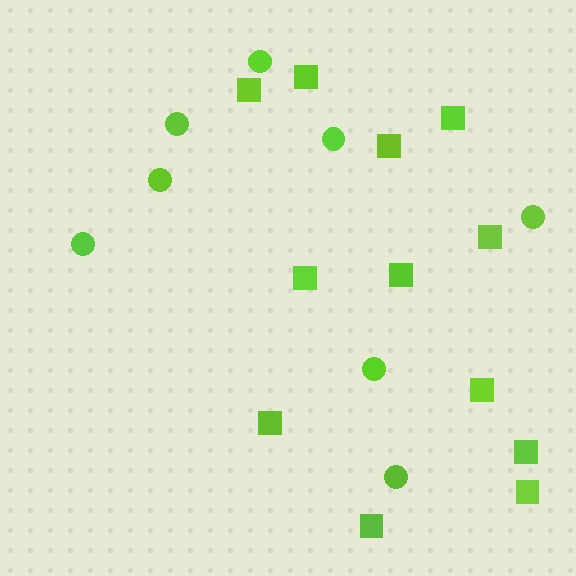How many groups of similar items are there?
There are 2 groups: one group of squares (12) and one group of circles (8).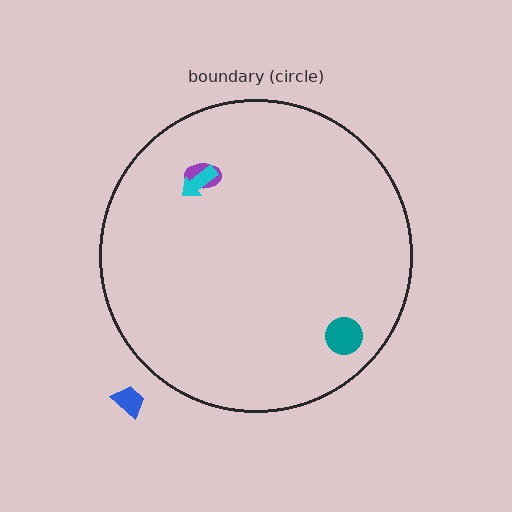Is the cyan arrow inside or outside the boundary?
Inside.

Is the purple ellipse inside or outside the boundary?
Inside.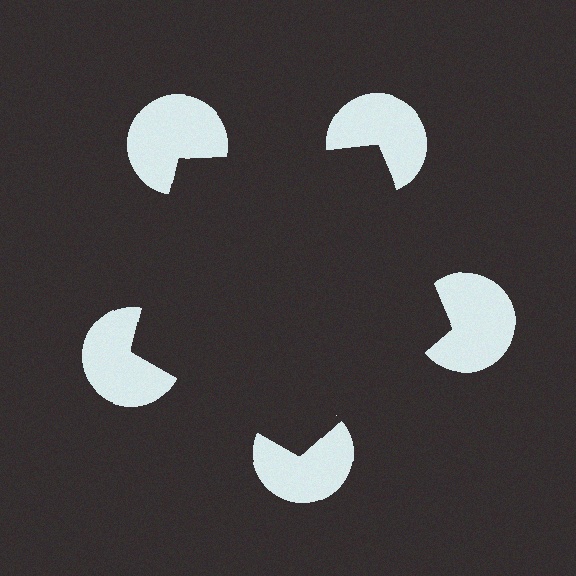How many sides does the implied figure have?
5 sides.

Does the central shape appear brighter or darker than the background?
It typically appears slightly darker than the background, even though no actual brightness change is drawn.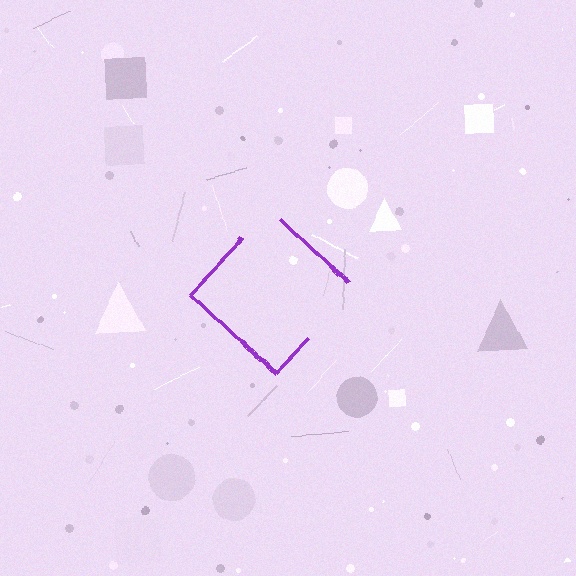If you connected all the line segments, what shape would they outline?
They would outline a diamond.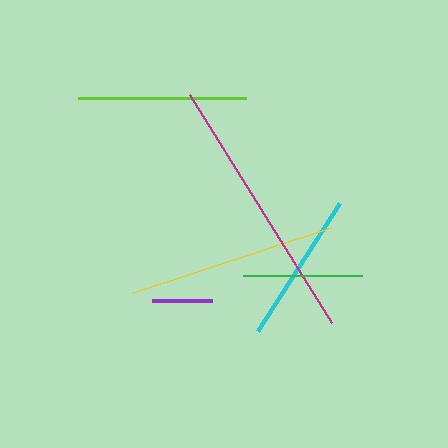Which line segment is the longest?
The magenta line is the longest at approximately 269 pixels.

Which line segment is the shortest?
The purple line is the shortest at approximately 60 pixels.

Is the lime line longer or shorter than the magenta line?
The magenta line is longer than the lime line.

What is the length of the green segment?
The green segment is approximately 119 pixels long.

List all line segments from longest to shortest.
From longest to shortest: magenta, yellow, lime, cyan, green, purple.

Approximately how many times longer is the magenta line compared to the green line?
The magenta line is approximately 2.3 times the length of the green line.